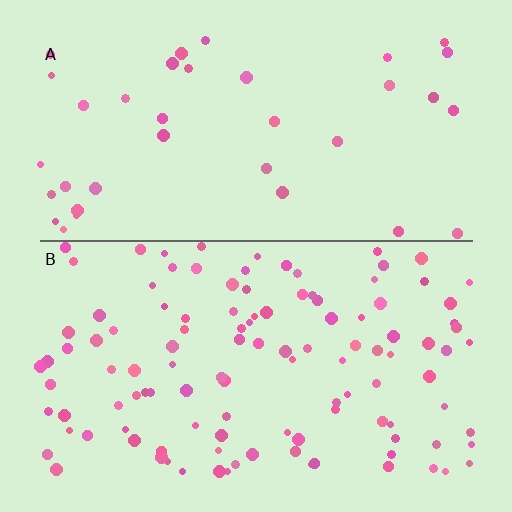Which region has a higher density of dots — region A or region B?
B (the bottom).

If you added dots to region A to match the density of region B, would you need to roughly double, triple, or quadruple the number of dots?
Approximately triple.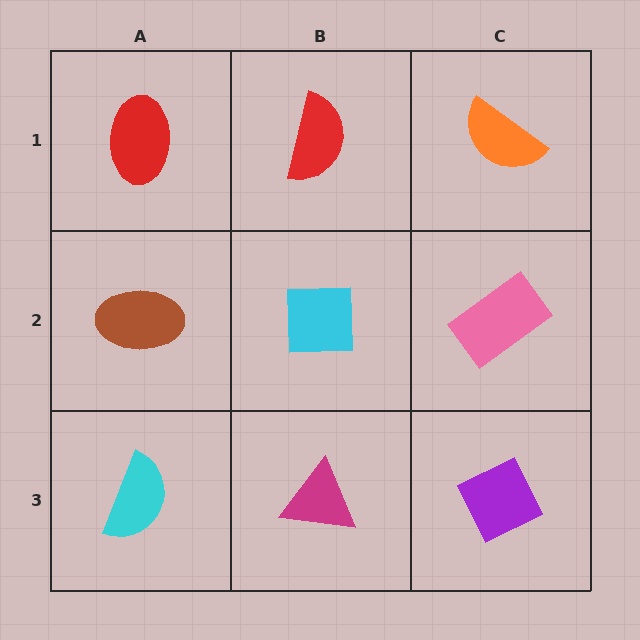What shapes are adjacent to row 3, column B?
A cyan square (row 2, column B), a cyan semicircle (row 3, column A), a purple diamond (row 3, column C).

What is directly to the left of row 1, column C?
A red semicircle.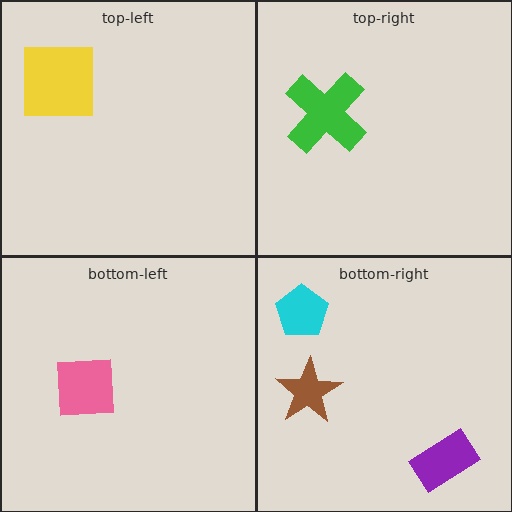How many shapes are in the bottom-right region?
3.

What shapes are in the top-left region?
The yellow square.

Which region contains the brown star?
The bottom-right region.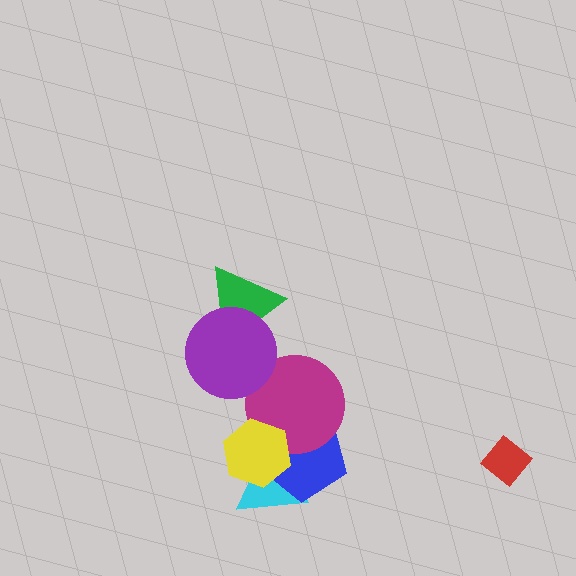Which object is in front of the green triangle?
The purple circle is in front of the green triangle.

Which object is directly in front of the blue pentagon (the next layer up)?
The magenta circle is directly in front of the blue pentagon.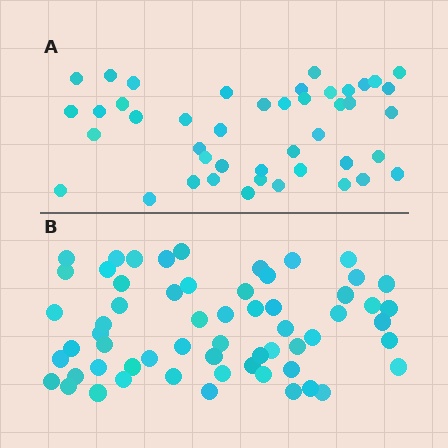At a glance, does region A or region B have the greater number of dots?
Region B (the bottom region) has more dots.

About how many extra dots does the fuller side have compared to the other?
Region B has approximately 15 more dots than region A.